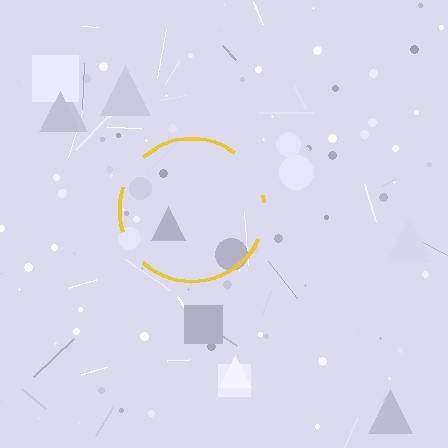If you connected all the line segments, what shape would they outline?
They would outline a circle.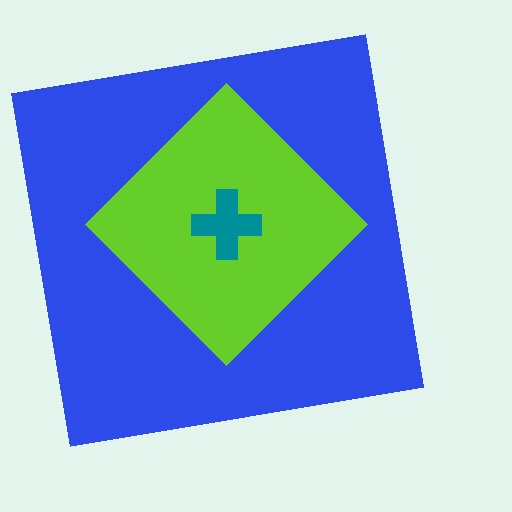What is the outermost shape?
The blue square.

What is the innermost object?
The teal cross.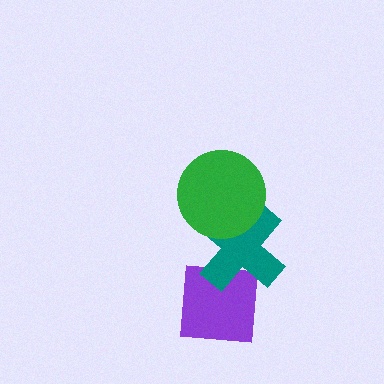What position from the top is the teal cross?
The teal cross is 2nd from the top.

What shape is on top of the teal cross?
The green circle is on top of the teal cross.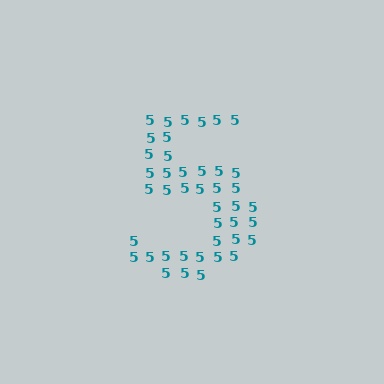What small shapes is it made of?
It is made of small digit 5's.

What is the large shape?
The large shape is the digit 5.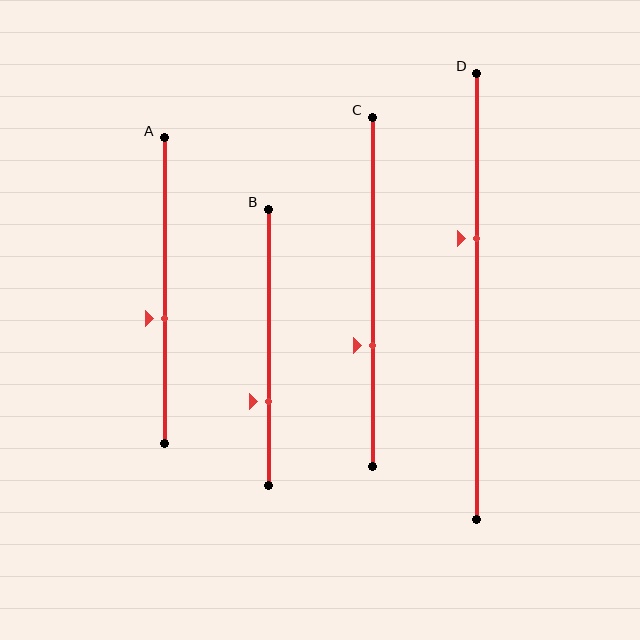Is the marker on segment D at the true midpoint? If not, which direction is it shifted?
No, the marker on segment D is shifted upward by about 13% of the segment length.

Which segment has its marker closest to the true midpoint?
Segment A has its marker closest to the true midpoint.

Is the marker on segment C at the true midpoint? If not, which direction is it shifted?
No, the marker on segment C is shifted downward by about 15% of the segment length.